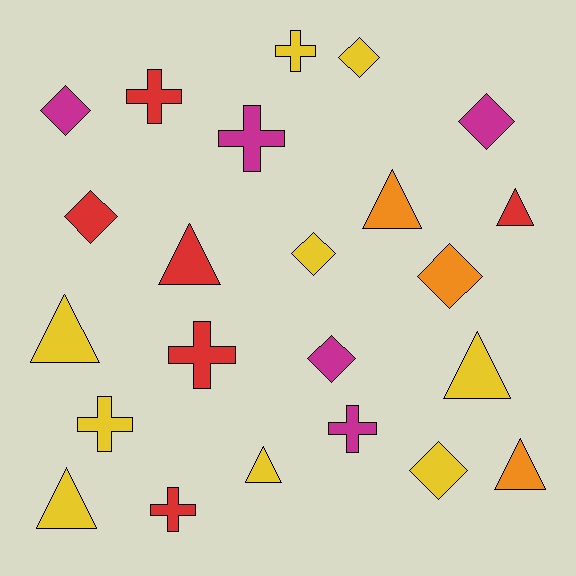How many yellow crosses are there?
There are 2 yellow crosses.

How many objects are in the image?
There are 23 objects.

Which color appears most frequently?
Yellow, with 9 objects.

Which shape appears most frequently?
Diamond, with 8 objects.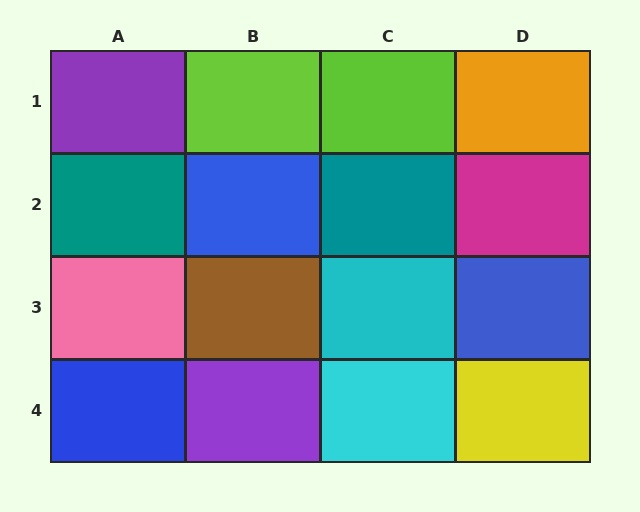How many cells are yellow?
1 cell is yellow.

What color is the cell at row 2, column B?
Blue.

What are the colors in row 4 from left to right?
Blue, purple, cyan, yellow.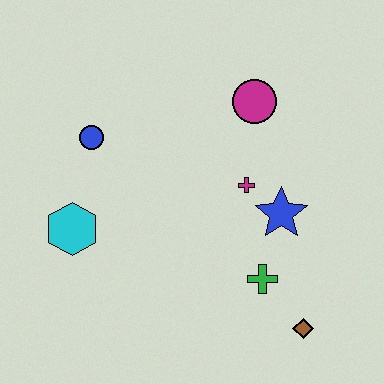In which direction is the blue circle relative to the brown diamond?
The blue circle is to the left of the brown diamond.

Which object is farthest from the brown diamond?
The blue circle is farthest from the brown diamond.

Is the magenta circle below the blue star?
No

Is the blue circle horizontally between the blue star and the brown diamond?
No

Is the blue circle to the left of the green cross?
Yes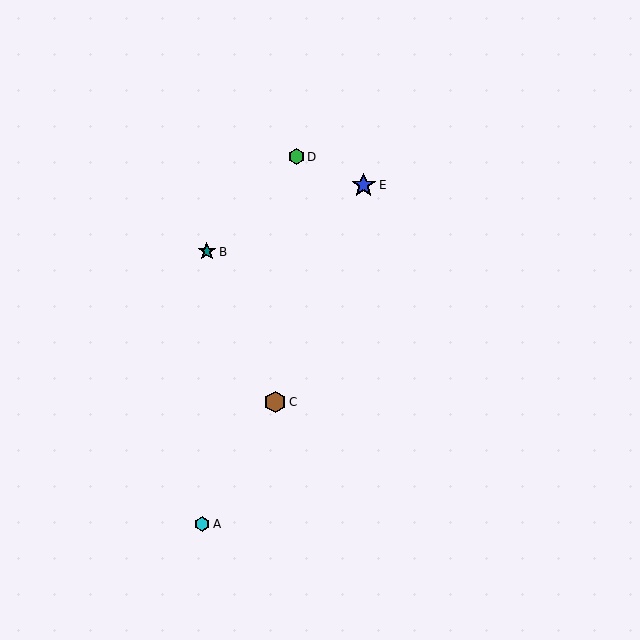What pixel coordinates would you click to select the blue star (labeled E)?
Click at (364, 185) to select the blue star E.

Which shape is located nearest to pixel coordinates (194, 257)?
The teal star (labeled B) at (207, 252) is nearest to that location.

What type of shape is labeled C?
Shape C is a brown hexagon.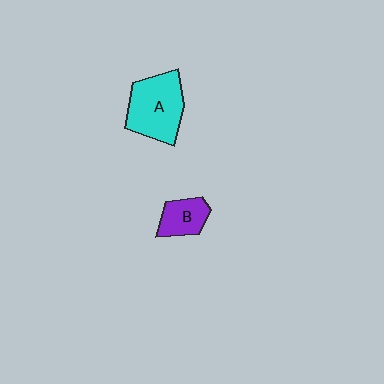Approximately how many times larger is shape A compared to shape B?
Approximately 2.0 times.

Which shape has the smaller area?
Shape B (purple).